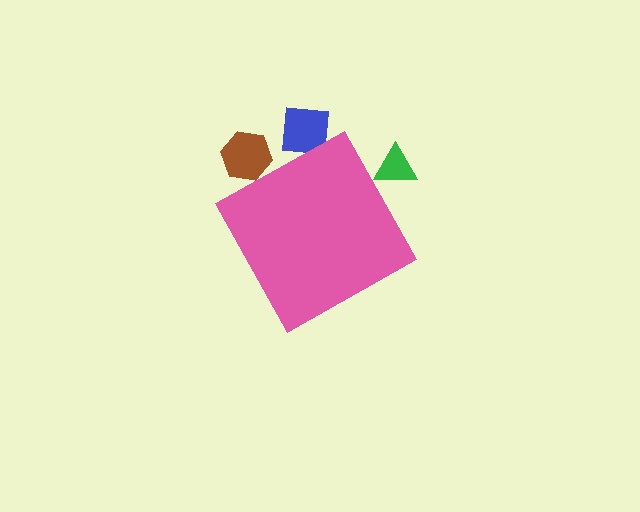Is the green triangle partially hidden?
Yes, the green triangle is partially hidden behind the pink diamond.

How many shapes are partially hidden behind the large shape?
3 shapes are partially hidden.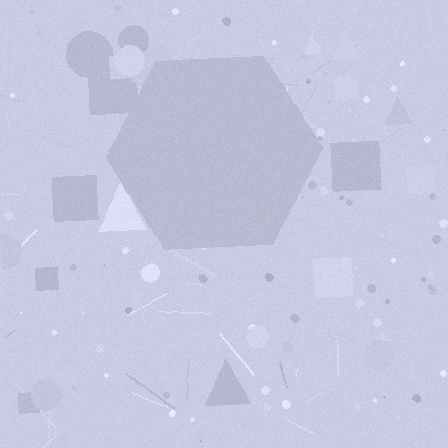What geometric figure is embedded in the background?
A hexagon is embedded in the background.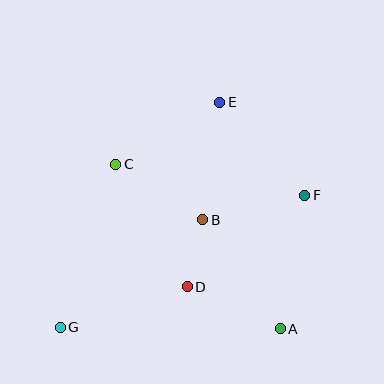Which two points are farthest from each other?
Points F and G are farthest from each other.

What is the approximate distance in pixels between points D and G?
The distance between D and G is approximately 133 pixels.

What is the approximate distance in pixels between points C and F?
The distance between C and F is approximately 191 pixels.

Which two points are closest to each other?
Points B and D are closest to each other.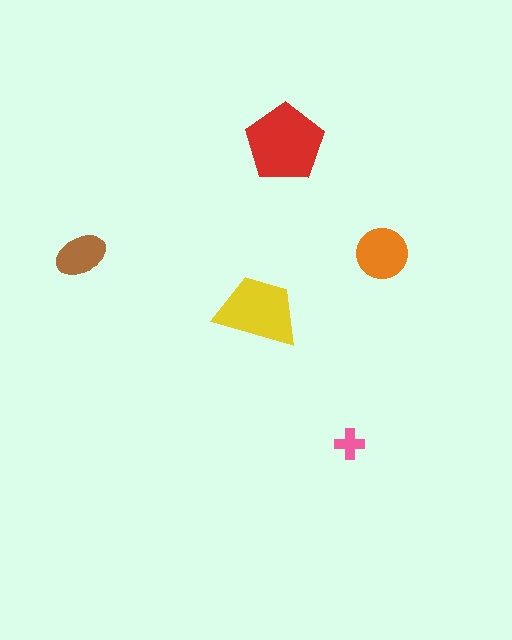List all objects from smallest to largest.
The pink cross, the brown ellipse, the orange circle, the yellow trapezoid, the red pentagon.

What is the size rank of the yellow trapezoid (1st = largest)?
2nd.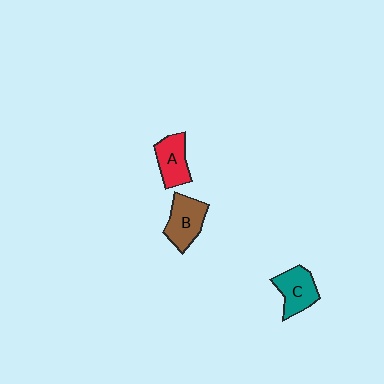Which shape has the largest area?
Shape B (brown).